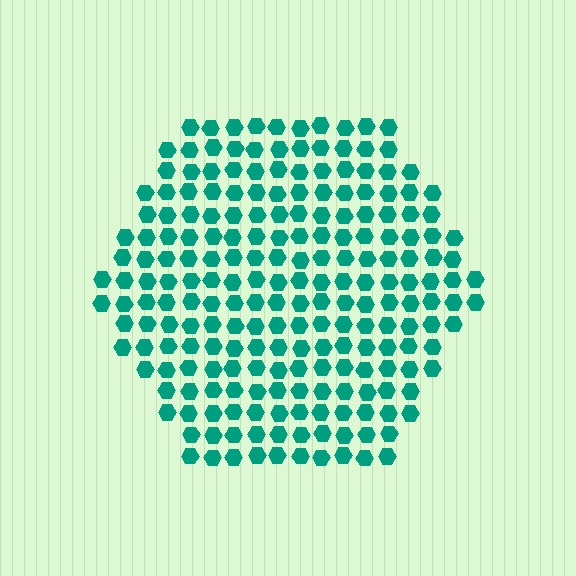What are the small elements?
The small elements are hexagons.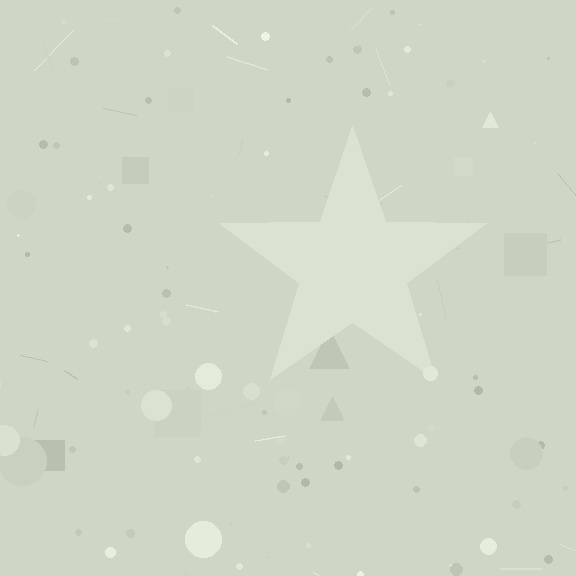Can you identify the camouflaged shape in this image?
The camouflaged shape is a star.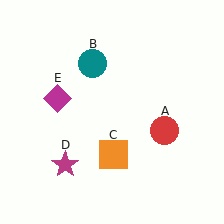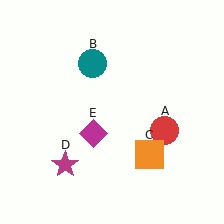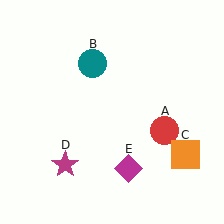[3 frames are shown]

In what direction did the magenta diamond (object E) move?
The magenta diamond (object E) moved down and to the right.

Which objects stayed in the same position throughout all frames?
Red circle (object A) and teal circle (object B) and magenta star (object D) remained stationary.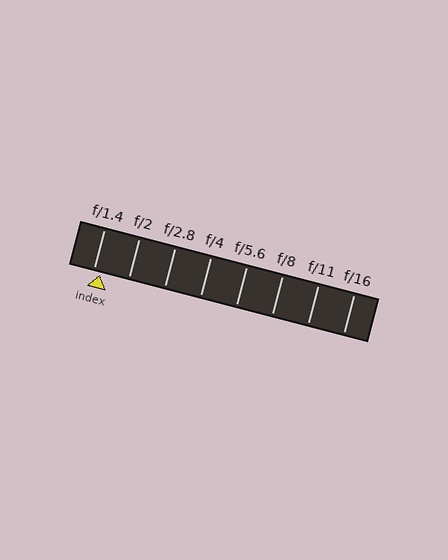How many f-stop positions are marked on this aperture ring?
There are 8 f-stop positions marked.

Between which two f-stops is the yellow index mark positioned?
The index mark is between f/1.4 and f/2.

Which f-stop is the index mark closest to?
The index mark is closest to f/1.4.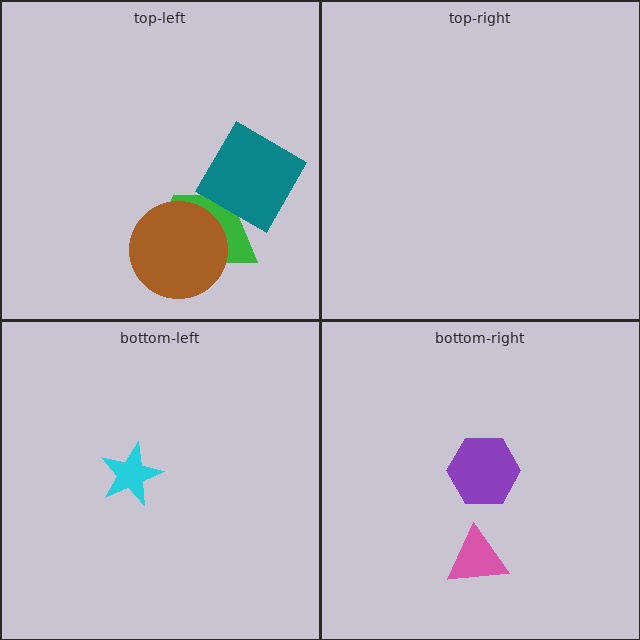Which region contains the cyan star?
The bottom-left region.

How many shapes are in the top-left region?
3.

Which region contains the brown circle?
The top-left region.